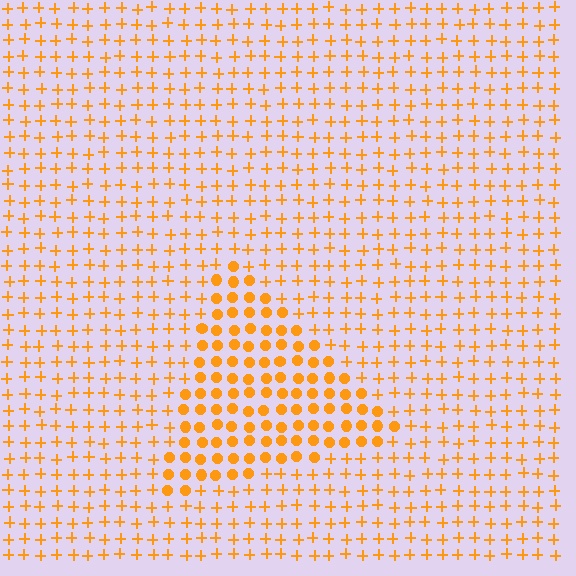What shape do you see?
I see a triangle.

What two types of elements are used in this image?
The image uses circles inside the triangle region and plus signs outside it.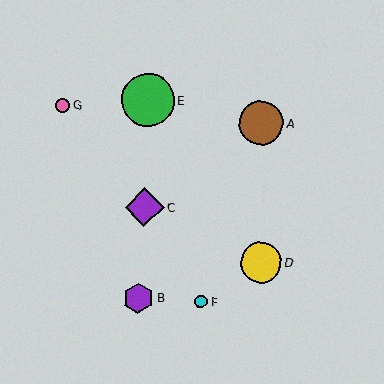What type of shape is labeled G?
Shape G is a pink circle.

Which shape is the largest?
The green circle (labeled E) is the largest.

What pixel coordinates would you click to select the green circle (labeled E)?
Click at (148, 100) to select the green circle E.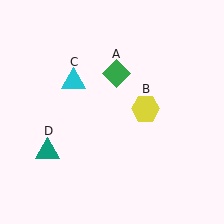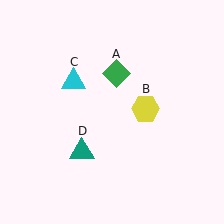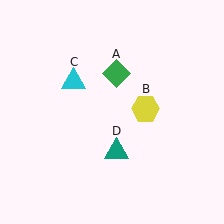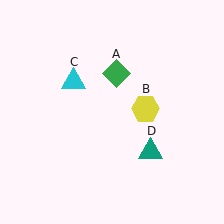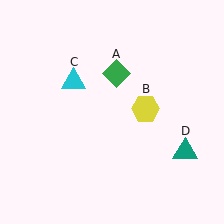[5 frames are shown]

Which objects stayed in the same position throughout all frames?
Green diamond (object A) and yellow hexagon (object B) and cyan triangle (object C) remained stationary.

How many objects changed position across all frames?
1 object changed position: teal triangle (object D).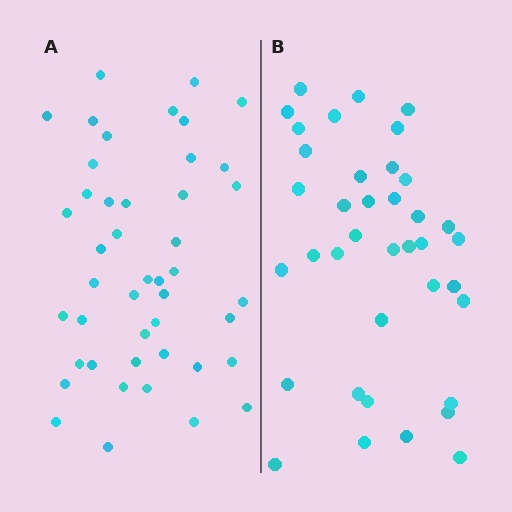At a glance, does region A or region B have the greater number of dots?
Region A (the left region) has more dots.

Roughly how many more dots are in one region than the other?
Region A has roughly 8 or so more dots than region B.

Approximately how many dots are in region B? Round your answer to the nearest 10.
About 40 dots. (The exact count is 38, which rounds to 40.)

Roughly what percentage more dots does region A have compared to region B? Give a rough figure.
About 20% more.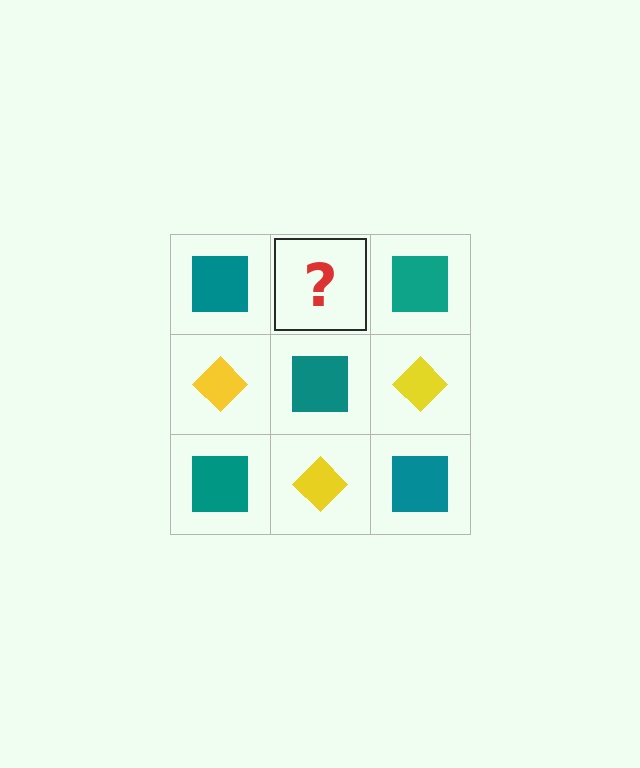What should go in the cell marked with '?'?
The missing cell should contain a yellow diamond.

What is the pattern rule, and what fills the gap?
The rule is that it alternates teal square and yellow diamond in a checkerboard pattern. The gap should be filled with a yellow diamond.